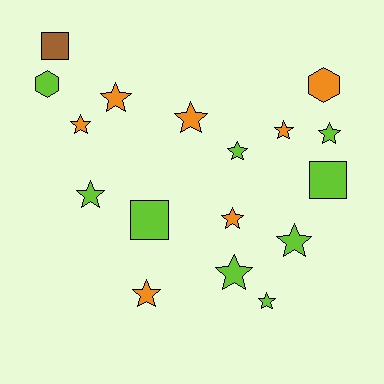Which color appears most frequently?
Lime, with 9 objects.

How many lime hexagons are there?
There is 1 lime hexagon.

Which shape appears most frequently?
Star, with 12 objects.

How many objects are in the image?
There are 17 objects.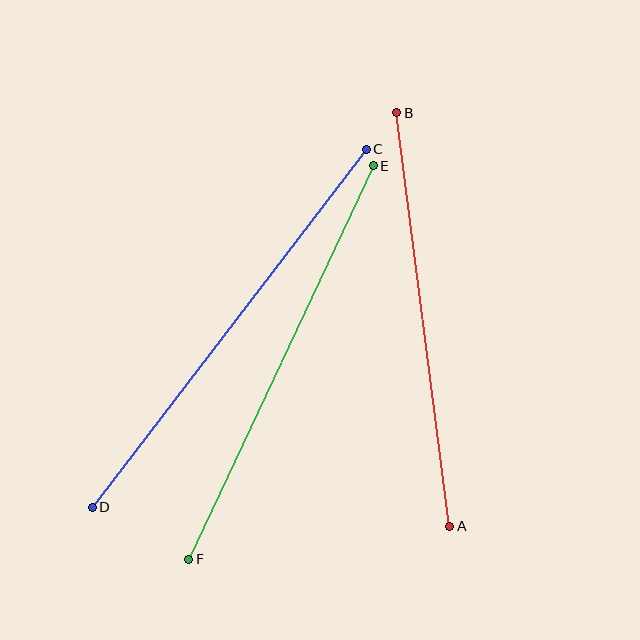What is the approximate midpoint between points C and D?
The midpoint is at approximately (229, 328) pixels.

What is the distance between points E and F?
The distance is approximately 435 pixels.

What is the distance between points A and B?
The distance is approximately 417 pixels.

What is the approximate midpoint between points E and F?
The midpoint is at approximately (281, 363) pixels.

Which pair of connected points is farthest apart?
Points C and D are farthest apart.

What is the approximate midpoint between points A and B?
The midpoint is at approximately (423, 319) pixels.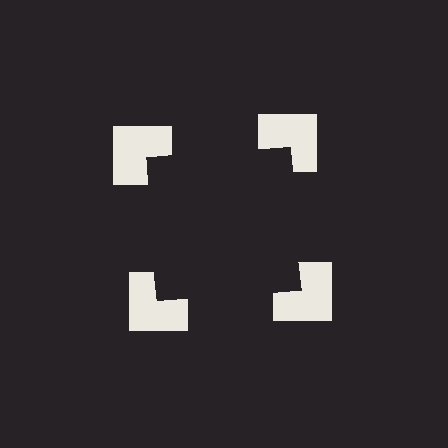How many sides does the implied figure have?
4 sides.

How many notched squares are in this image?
There are 4 — one at each vertex of the illusory square.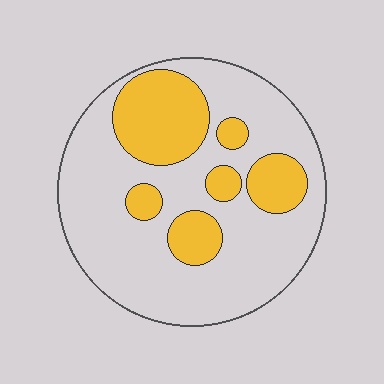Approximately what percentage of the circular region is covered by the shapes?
Approximately 30%.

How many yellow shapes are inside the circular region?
6.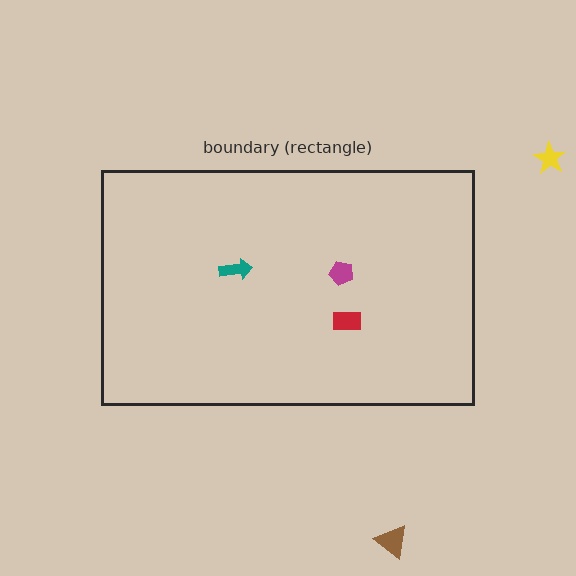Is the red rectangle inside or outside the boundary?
Inside.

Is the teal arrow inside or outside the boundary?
Inside.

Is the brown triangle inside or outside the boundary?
Outside.